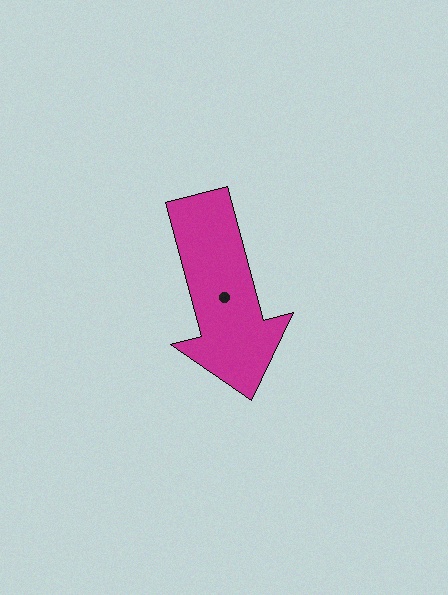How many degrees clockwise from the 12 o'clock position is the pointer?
Approximately 165 degrees.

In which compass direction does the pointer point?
South.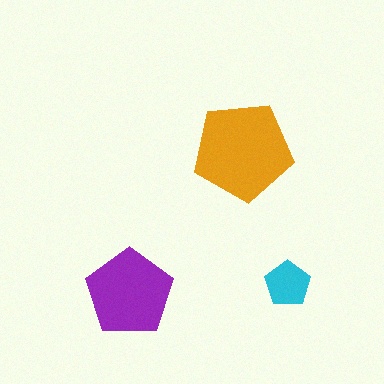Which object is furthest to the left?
The purple pentagon is leftmost.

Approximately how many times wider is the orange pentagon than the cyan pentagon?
About 2 times wider.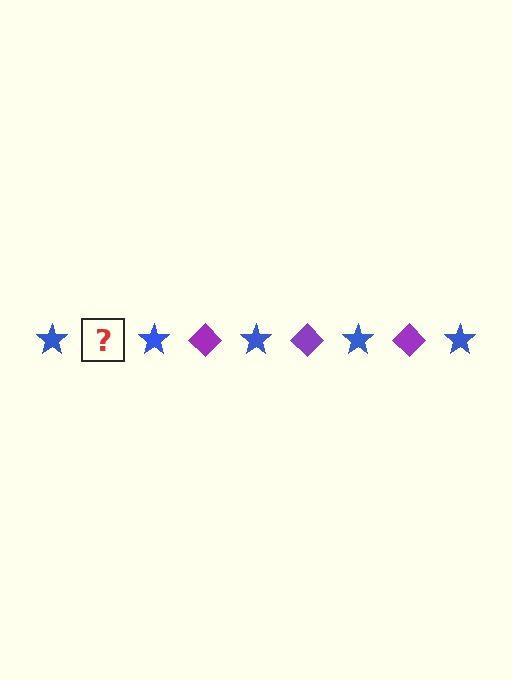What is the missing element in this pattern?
The missing element is a purple diamond.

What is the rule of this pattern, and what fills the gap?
The rule is that the pattern alternates between blue star and purple diamond. The gap should be filled with a purple diamond.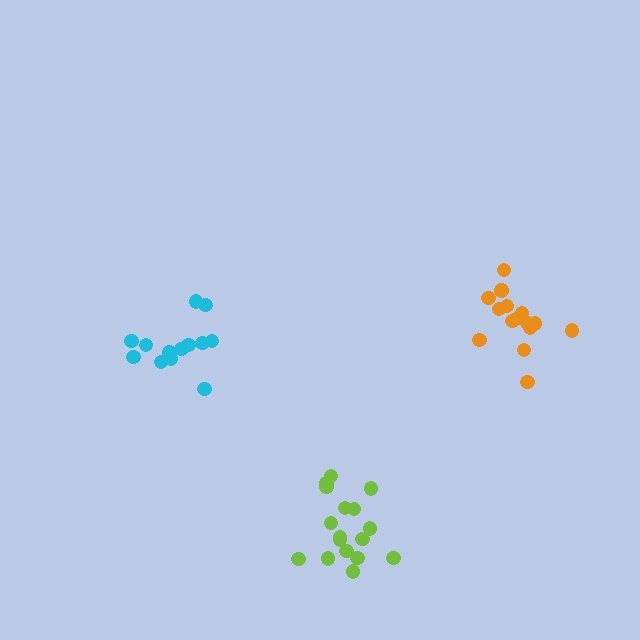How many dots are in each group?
Group 1: 14 dots, Group 2: 17 dots, Group 3: 15 dots (46 total).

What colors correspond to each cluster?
The clusters are colored: cyan, lime, orange.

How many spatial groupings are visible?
There are 3 spatial groupings.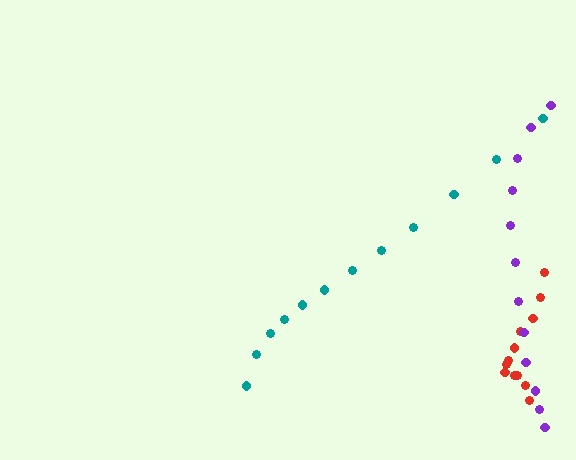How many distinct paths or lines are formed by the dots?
There are 3 distinct paths.